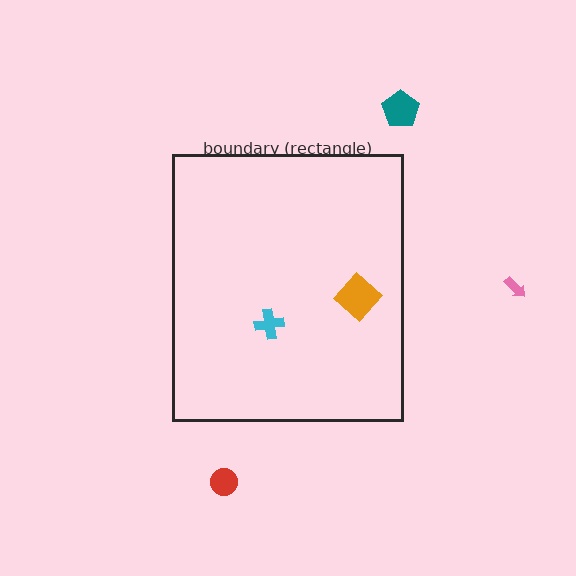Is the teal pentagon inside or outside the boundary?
Outside.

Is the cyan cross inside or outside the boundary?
Inside.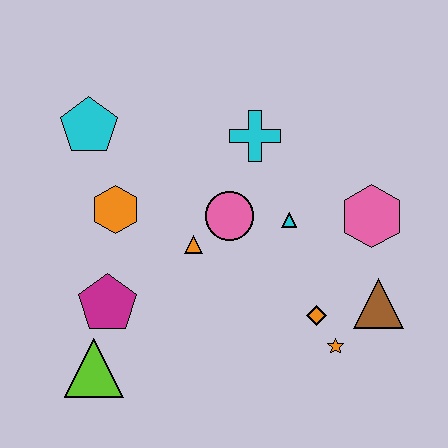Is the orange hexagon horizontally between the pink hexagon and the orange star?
No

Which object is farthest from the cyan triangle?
The lime triangle is farthest from the cyan triangle.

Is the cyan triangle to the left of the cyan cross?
No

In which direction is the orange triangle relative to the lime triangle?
The orange triangle is above the lime triangle.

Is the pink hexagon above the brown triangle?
Yes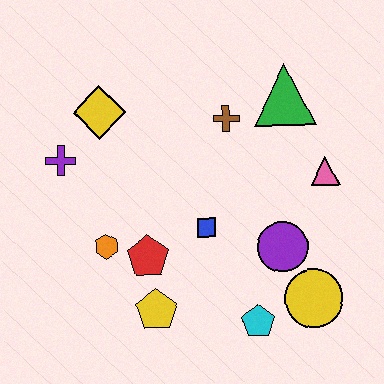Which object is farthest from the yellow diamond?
The yellow circle is farthest from the yellow diamond.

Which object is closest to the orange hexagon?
The red pentagon is closest to the orange hexagon.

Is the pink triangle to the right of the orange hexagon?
Yes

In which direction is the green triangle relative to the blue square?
The green triangle is above the blue square.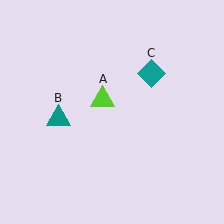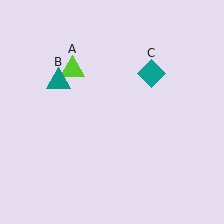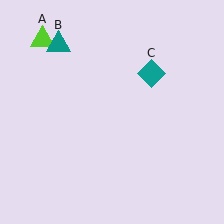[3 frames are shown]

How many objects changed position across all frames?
2 objects changed position: lime triangle (object A), teal triangle (object B).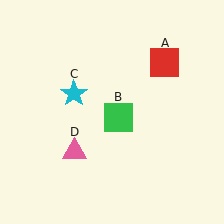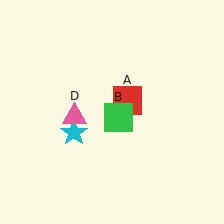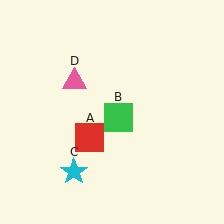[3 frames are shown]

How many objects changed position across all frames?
3 objects changed position: red square (object A), cyan star (object C), pink triangle (object D).